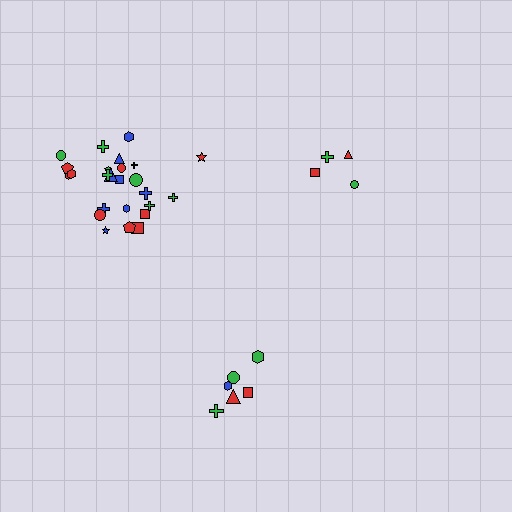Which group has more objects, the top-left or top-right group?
The top-left group.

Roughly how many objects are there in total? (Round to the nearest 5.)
Roughly 35 objects in total.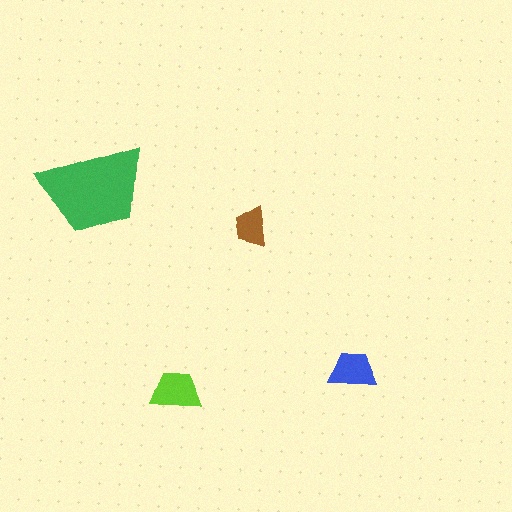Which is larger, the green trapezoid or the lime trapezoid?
The green one.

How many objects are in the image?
There are 4 objects in the image.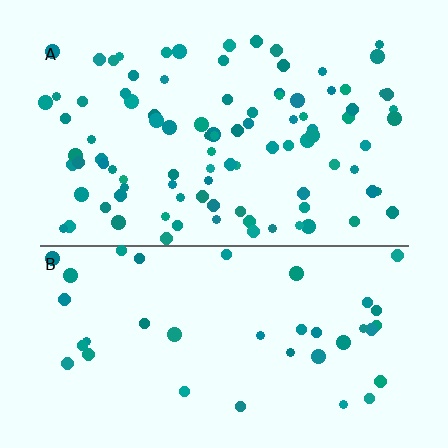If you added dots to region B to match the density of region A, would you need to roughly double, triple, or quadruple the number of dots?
Approximately double.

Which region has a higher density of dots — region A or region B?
A (the top).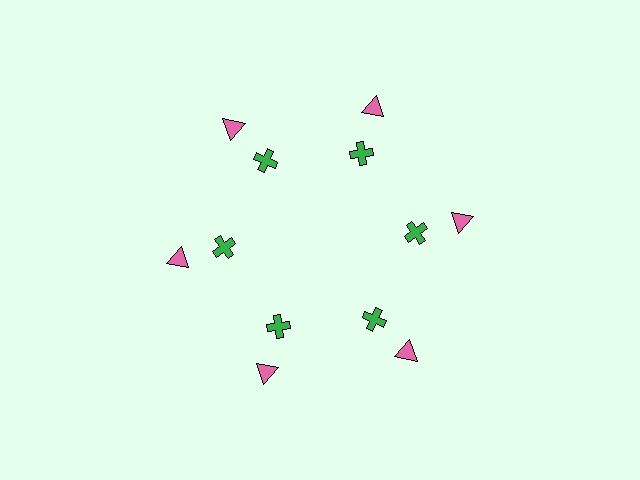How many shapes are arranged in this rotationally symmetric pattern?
There are 12 shapes, arranged in 6 groups of 2.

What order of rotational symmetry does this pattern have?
This pattern has 6-fold rotational symmetry.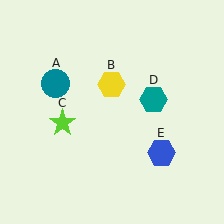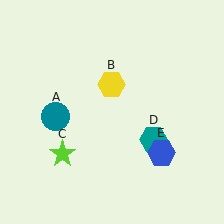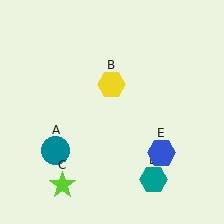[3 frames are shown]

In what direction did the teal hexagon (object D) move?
The teal hexagon (object D) moved down.